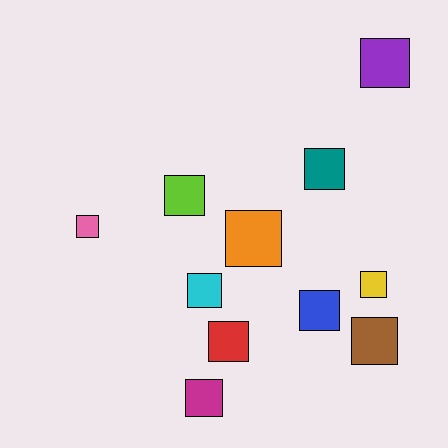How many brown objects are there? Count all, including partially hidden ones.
There is 1 brown object.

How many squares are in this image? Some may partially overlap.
There are 11 squares.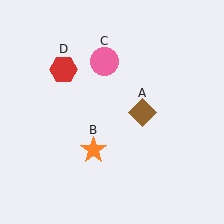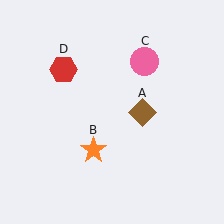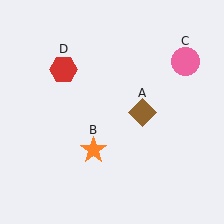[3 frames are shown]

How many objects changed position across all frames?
1 object changed position: pink circle (object C).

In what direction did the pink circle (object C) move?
The pink circle (object C) moved right.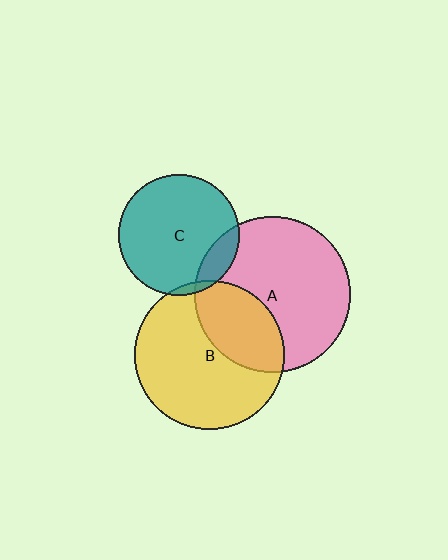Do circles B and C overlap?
Yes.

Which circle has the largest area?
Circle A (pink).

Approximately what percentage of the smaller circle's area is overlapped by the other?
Approximately 5%.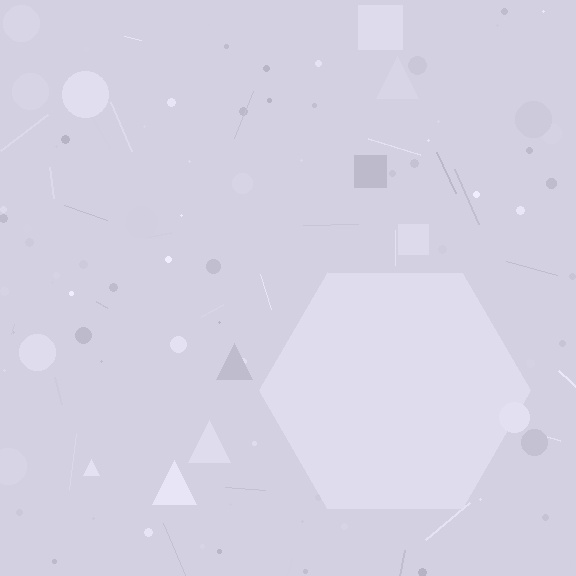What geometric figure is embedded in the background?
A hexagon is embedded in the background.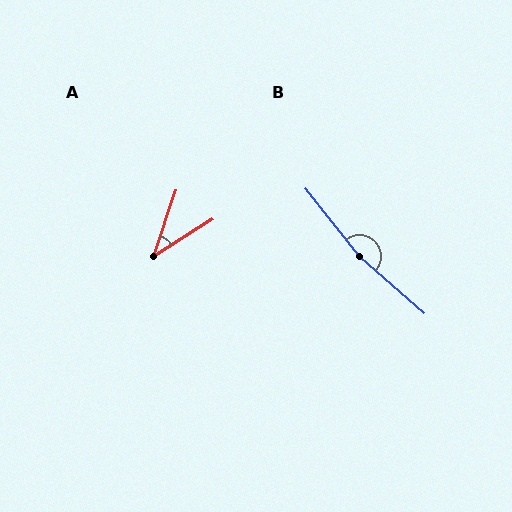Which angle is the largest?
B, at approximately 169 degrees.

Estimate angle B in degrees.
Approximately 169 degrees.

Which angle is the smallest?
A, at approximately 40 degrees.